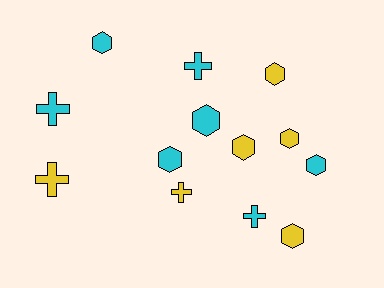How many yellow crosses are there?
There are 2 yellow crosses.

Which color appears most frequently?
Cyan, with 7 objects.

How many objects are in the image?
There are 13 objects.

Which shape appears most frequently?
Hexagon, with 8 objects.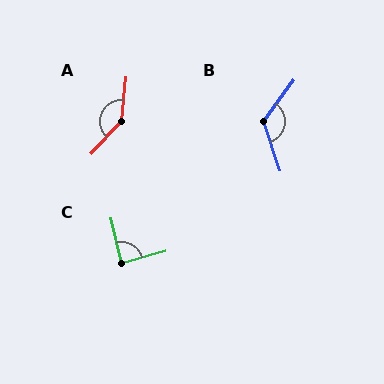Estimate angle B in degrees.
Approximately 125 degrees.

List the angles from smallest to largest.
C (87°), B (125°), A (143°).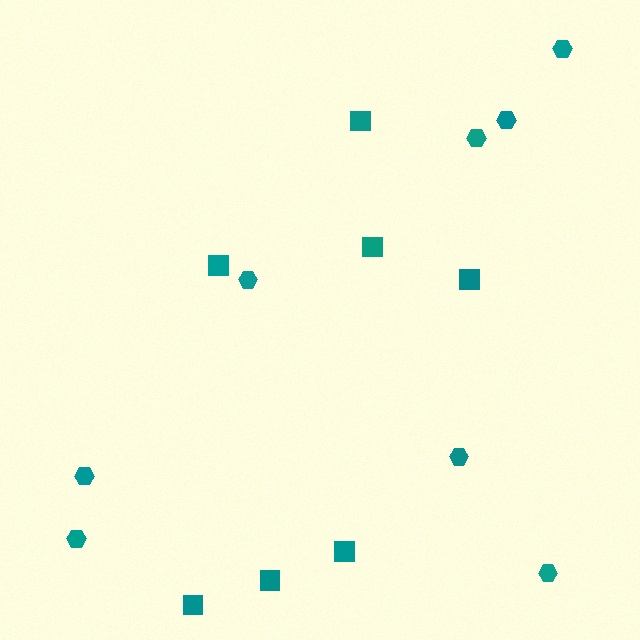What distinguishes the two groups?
There are 2 groups: one group of hexagons (8) and one group of squares (7).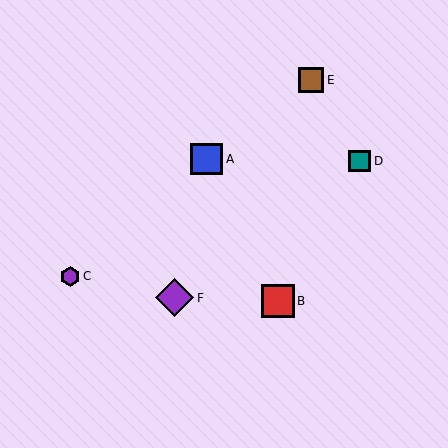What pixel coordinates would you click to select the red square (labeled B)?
Click at (278, 301) to select the red square B.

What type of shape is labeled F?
Shape F is a purple diamond.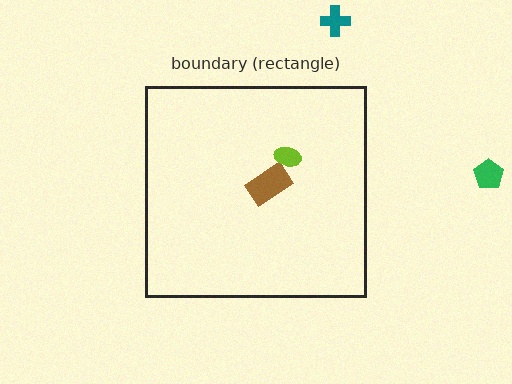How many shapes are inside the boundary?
2 inside, 2 outside.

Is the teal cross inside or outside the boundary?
Outside.